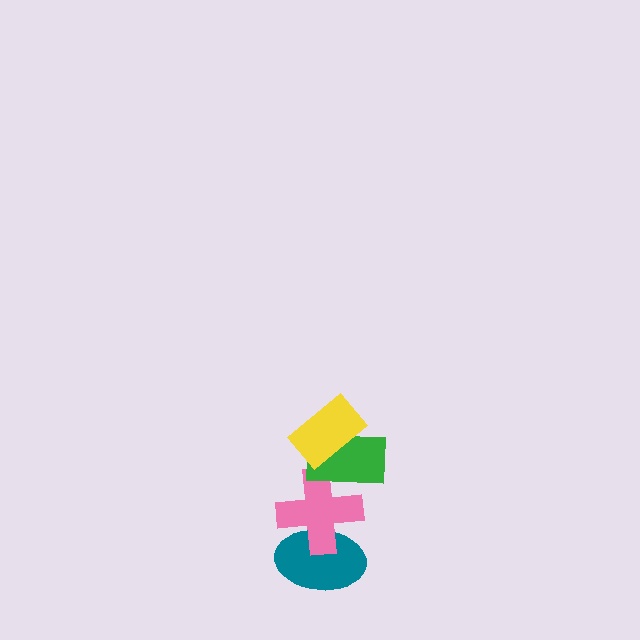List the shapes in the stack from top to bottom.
From top to bottom: the yellow rectangle, the green rectangle, the pink cross, the teal ellipse.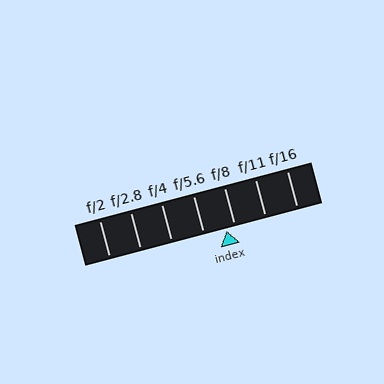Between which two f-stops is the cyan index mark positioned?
The index mark is between f/5.6 and f/8.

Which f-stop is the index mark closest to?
The index mark is closest to f/8.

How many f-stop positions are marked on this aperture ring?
There are 7 f-stop positions marked.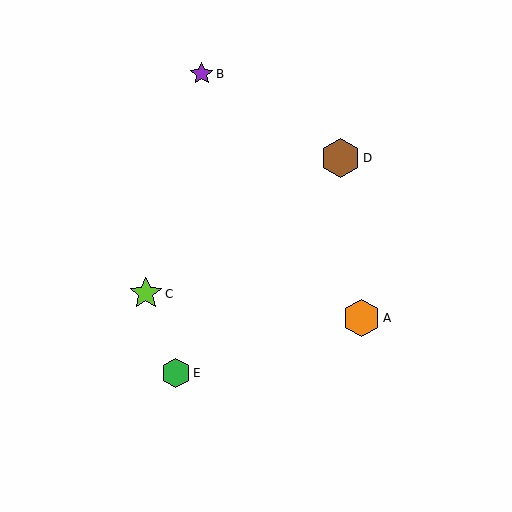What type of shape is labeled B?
Shape B is a purple star.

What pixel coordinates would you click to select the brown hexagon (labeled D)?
Click at (340, 158) to select the brown hexagon D.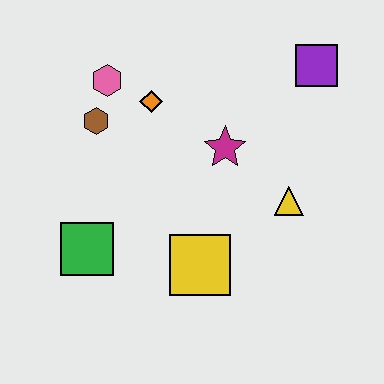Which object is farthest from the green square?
The purple square is farthest from the green square.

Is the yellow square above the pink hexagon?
No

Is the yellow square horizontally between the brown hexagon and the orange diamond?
No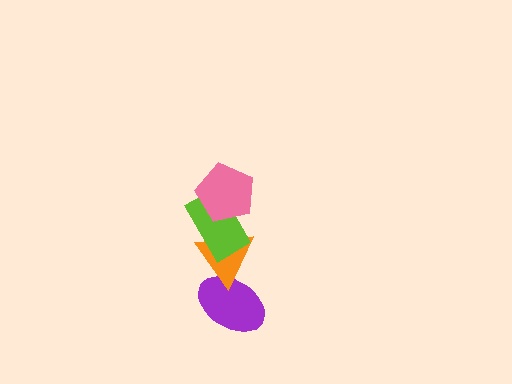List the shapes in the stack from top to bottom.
From top to bottom: the pink pentagon, the lime rectangle, the orange triangle, the purple ellipse.